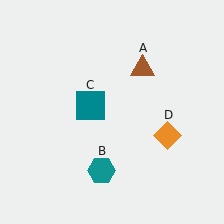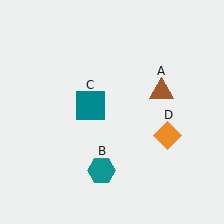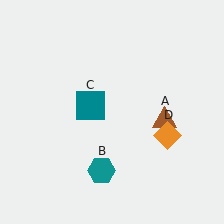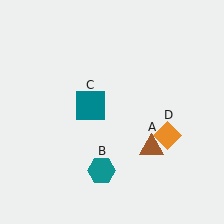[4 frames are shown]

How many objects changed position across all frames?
1 object changed position: brown triangle (object A).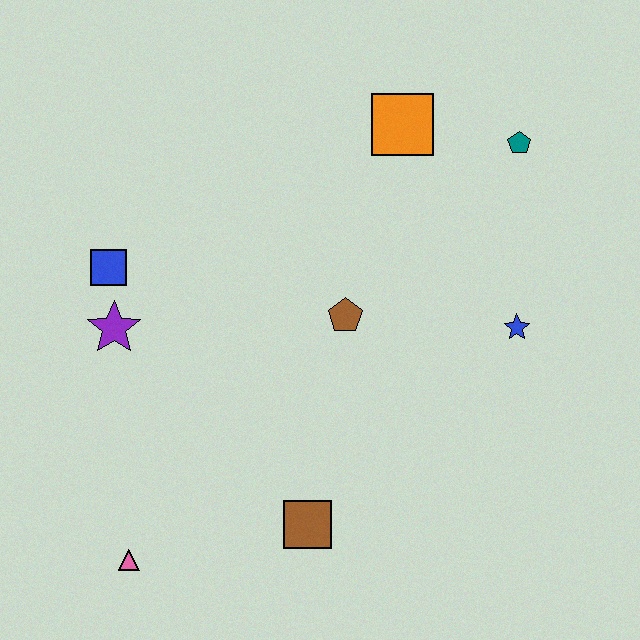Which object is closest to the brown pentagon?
The blue star is closest to the brown pentagon.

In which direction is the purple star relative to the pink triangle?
The purple star is above the pink triangle.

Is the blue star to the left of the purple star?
No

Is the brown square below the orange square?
Yes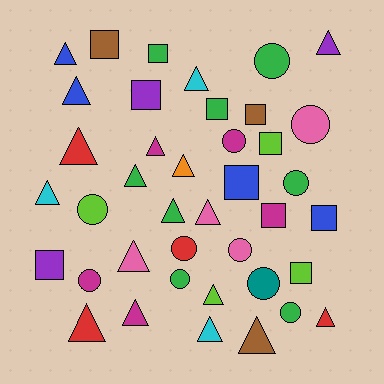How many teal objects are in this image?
There is 1 teal object.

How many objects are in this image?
There are 40 objects.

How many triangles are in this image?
There are 18 triangles.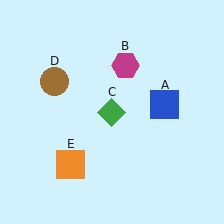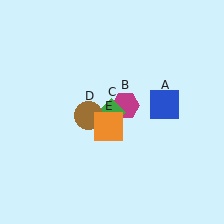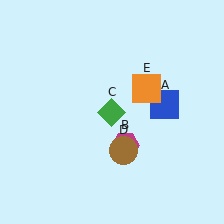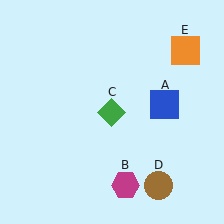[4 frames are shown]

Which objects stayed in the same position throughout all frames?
Blue square (object A) and green diamond (object C) remained stationary.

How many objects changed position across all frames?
3 objects changed position: magenta hexagon (object B), brown circle (object D), orange square (object E).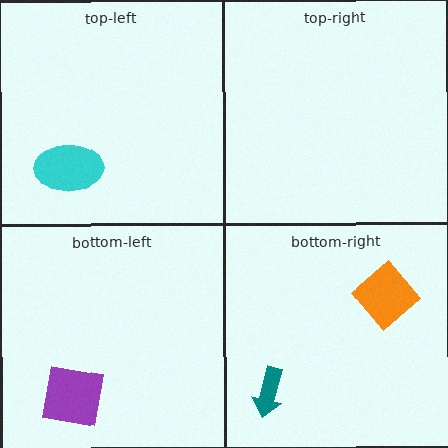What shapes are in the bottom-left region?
The purple square.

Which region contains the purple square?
The bottom-left region.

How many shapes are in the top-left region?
1.